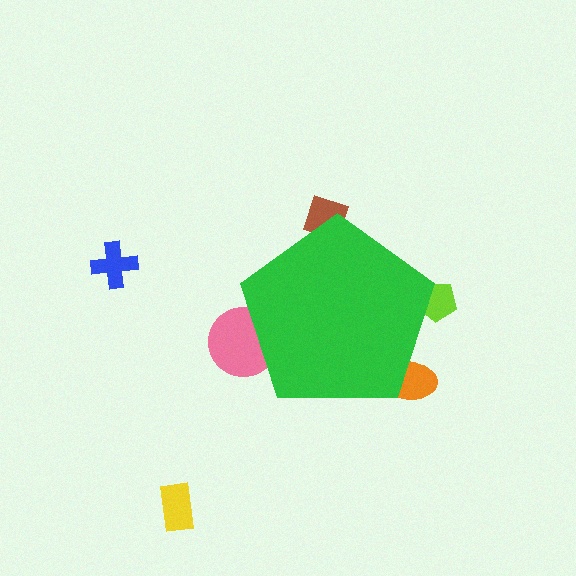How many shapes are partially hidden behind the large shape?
4 shapes are partially hidden.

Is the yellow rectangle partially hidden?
No, the yellow rectangle is fully visible.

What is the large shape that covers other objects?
A green pentagon.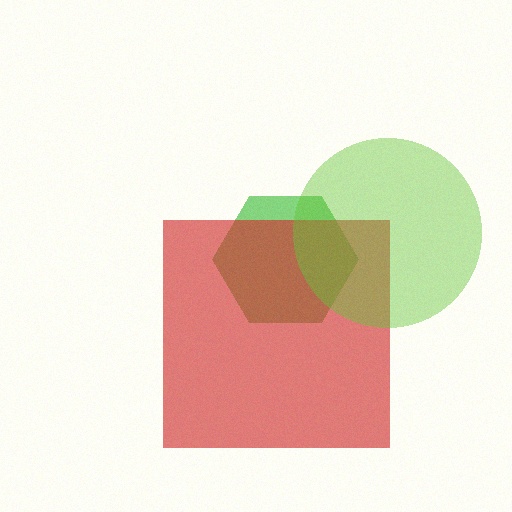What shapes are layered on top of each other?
The layered shapes are: a green hexagon, a red square, a lime circle.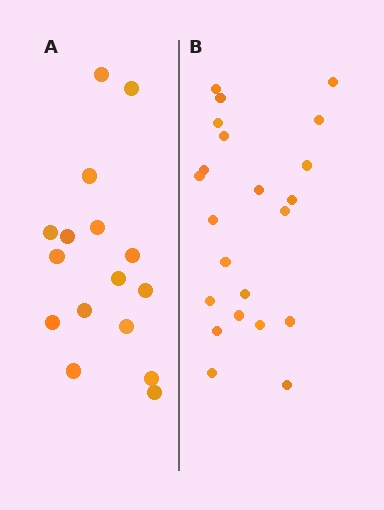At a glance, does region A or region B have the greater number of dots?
Region B (the right region) has more dots.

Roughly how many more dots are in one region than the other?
Region B has about 6 more dots than region A.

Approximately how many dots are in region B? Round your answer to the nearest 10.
About 20 dots. (The exact count is 22, which rounds to 20.)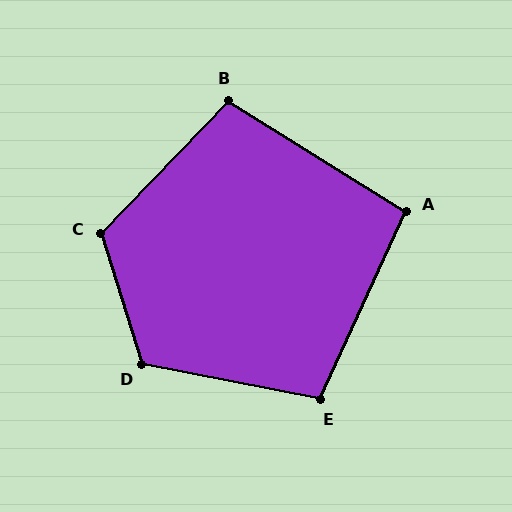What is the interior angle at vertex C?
Approximately 118 degrees (obtuse).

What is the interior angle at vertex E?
Approximately 103 degrees (obtuse).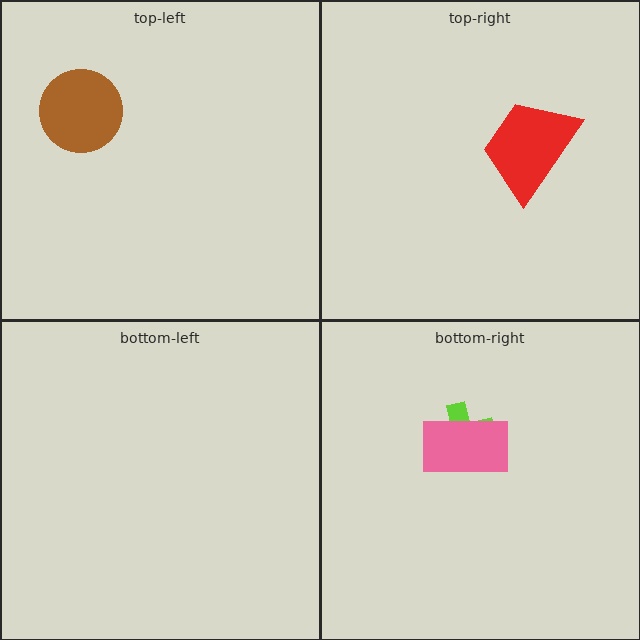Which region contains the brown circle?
The top-left region.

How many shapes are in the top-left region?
1.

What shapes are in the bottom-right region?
The lime cross, the pink rectangle.